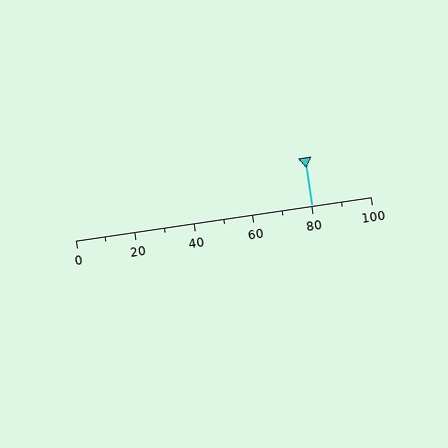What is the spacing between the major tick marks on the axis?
The major ticks are spaced 20 apart.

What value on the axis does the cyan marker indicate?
The marker indicates approximately 80.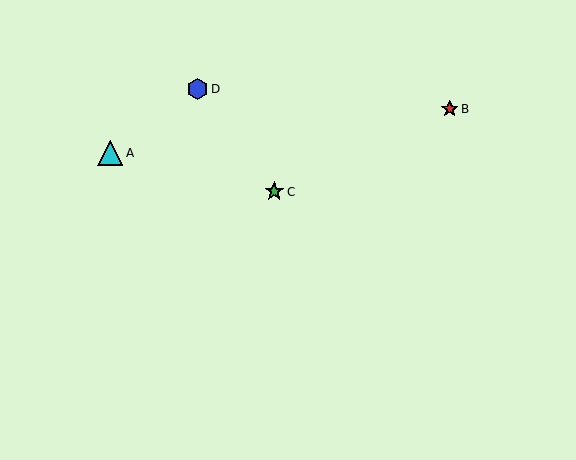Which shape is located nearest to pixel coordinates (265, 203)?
The green star (labeled C) at (274, 192) is nearest to that location.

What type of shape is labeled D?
Shape D is a blue hexagon.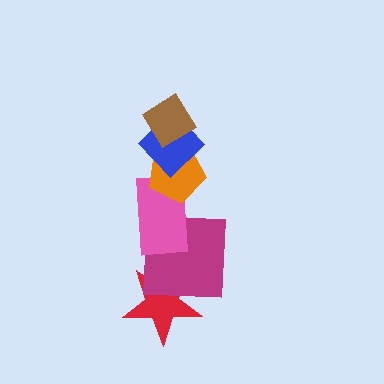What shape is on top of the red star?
The magenta square is on top of the red star.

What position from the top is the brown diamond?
The brown diamond is 1st from the top.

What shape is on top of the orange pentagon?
The blue diamond is on top of the orange pentagon.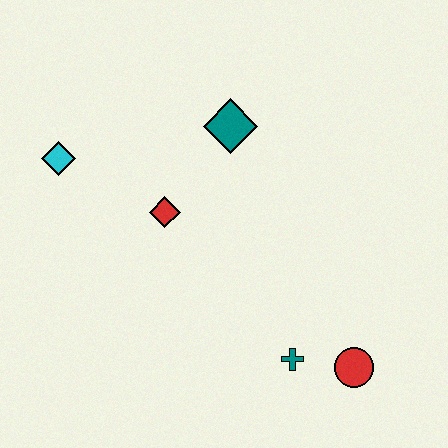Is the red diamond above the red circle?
Yes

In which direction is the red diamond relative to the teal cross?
The red diamond is above the teal cross.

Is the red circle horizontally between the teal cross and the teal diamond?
No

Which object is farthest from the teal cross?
The cyan diamond is farthest from the teal cross.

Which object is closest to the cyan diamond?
The red diamond is closest to the cyan diamond.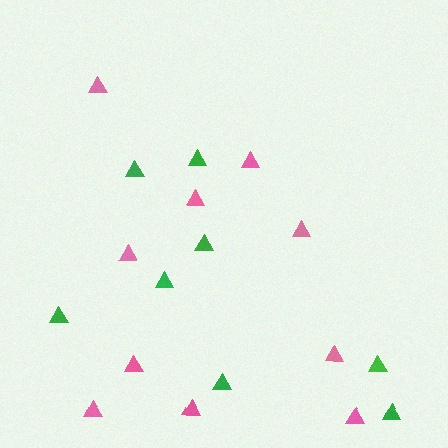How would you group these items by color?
There are 2 groups: one group of pink triangles (10) and one group of green triangles (8).